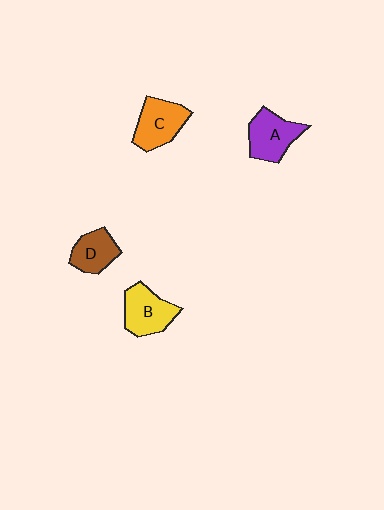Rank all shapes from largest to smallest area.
From largest to smallest: C (orange), B (yellow), A (purple), D (brown).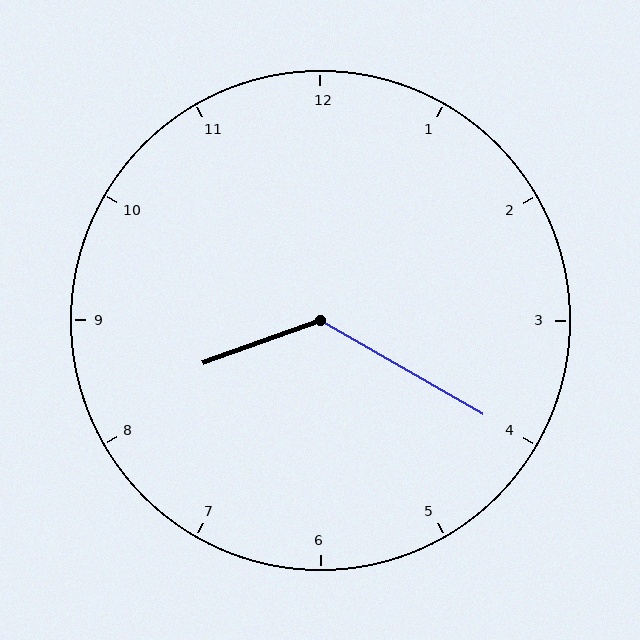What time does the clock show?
8:20.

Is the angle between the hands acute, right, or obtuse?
It is obtuse.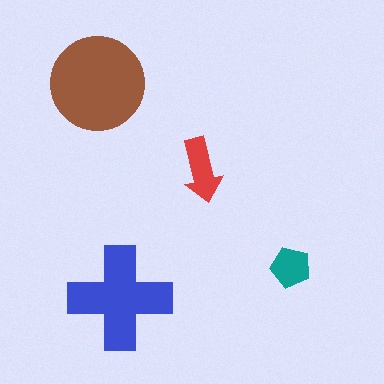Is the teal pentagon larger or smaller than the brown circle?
Smaller.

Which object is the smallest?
The teal pentagon.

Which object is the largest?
The brown circle.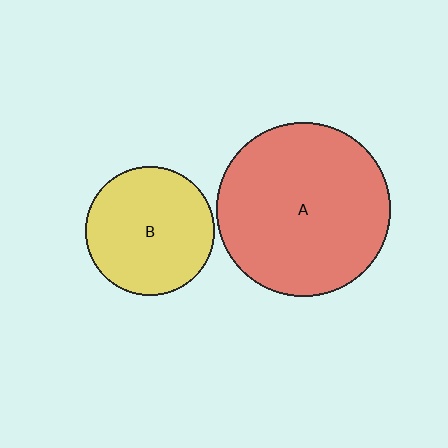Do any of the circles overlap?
No, none of the circles overlap.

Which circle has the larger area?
Circle A (red).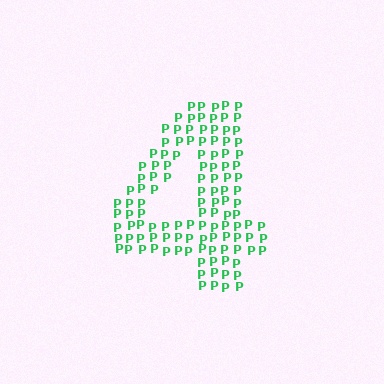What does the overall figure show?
The overall figure shows the digit 4.